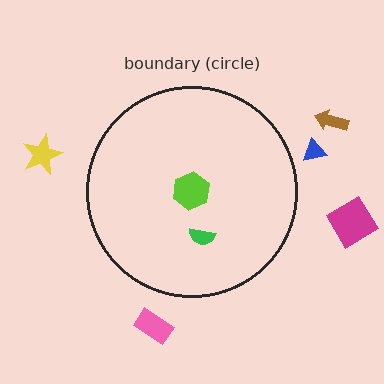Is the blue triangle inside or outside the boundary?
Outside.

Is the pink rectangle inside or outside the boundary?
Outside.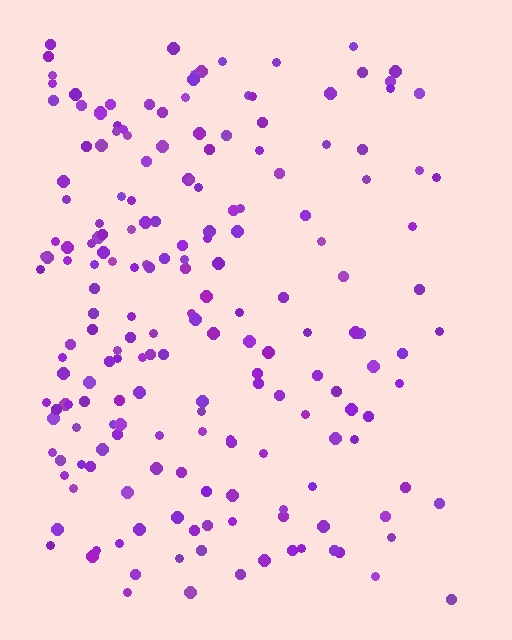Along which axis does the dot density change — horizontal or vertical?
Horizontal.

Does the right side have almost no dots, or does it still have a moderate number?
Still a moderate number, just noticeably fewer than the left.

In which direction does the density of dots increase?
From right to left, with the left side densest.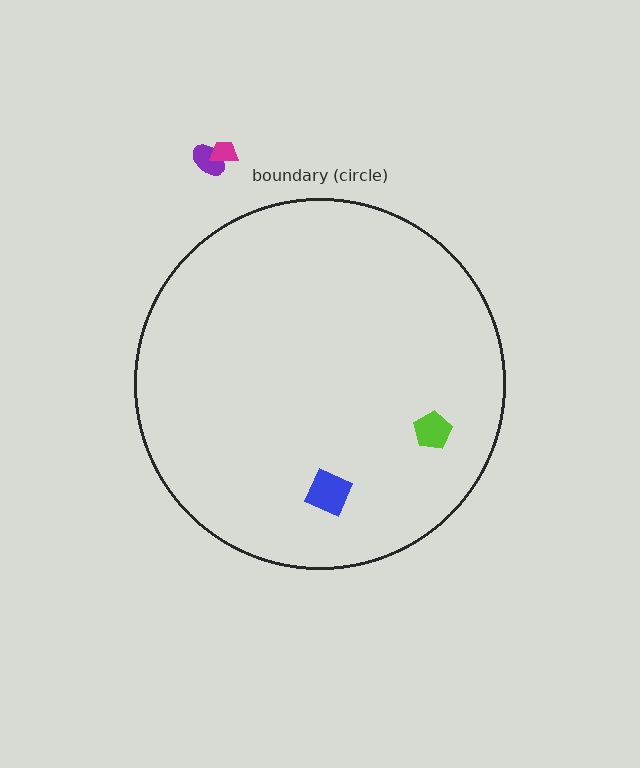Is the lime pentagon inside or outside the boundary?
Inside.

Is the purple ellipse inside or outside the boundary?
Outside.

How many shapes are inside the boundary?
2 inside, 2 outside.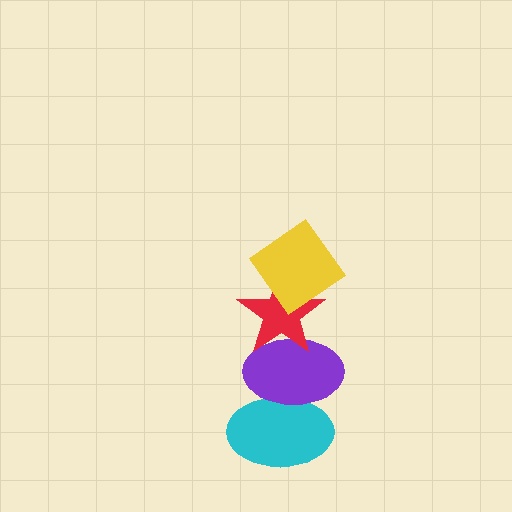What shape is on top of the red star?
The yellow diamond is on top of the red star.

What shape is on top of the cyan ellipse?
The purple ellipse is on top of the cyan ellipse.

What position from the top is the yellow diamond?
The yellow diamond is 1st from the top.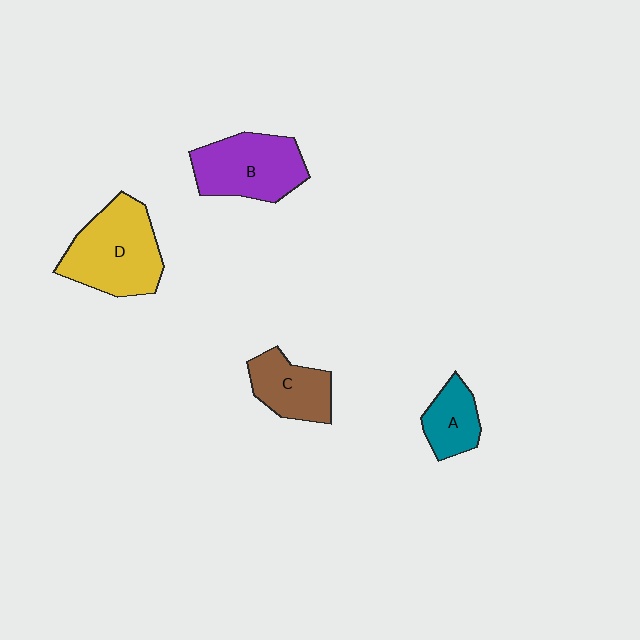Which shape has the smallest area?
Shape A (teal).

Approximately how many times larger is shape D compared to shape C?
Approximately 1.7 times.